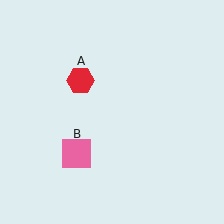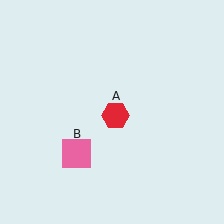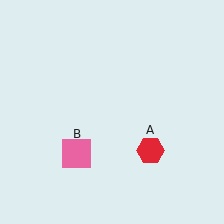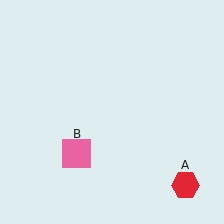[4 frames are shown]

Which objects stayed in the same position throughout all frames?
Pink square (object B) remained stationary.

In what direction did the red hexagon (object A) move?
The red hexagon (object A) moved down and to the right.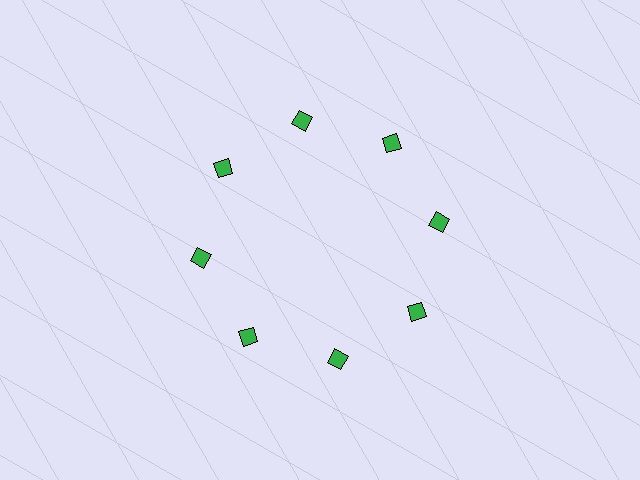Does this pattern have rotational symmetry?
Yes, this pattern has 8-fold rotational symmetry. It looks the same after rotating 45 degrees around the center.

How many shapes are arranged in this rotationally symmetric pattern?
There are 8 shapes, arranged in 8 groups of 1.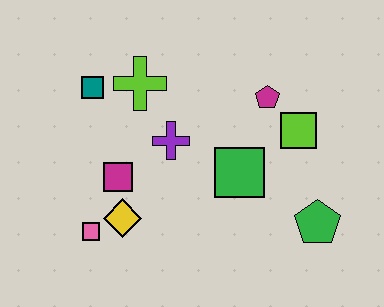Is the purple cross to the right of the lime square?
No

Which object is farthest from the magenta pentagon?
The pink square is farthest from the magenta pentagon.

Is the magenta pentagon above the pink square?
Yes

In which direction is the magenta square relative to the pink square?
The magenta square is above the pink square.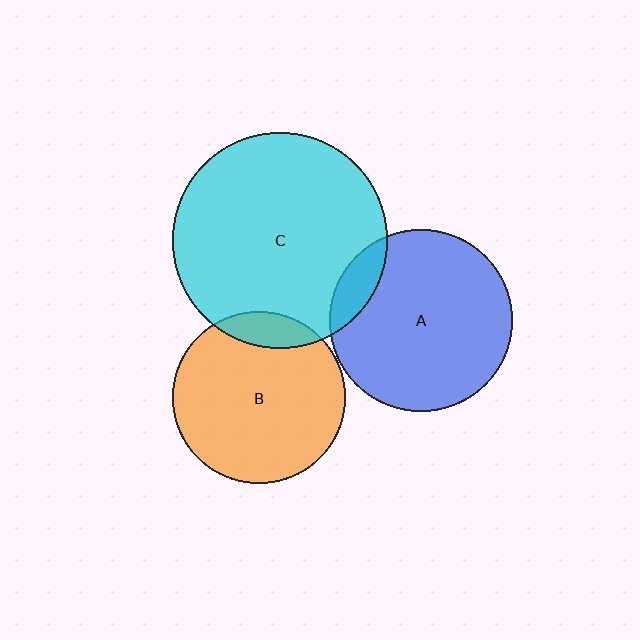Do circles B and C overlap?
Yes.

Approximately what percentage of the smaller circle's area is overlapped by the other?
Approximately 10%.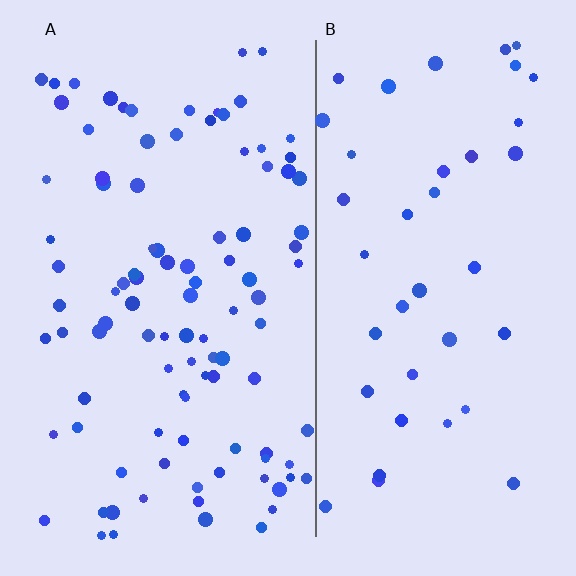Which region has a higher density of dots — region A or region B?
A (the left).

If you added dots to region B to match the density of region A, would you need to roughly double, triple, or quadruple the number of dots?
Approximately double.